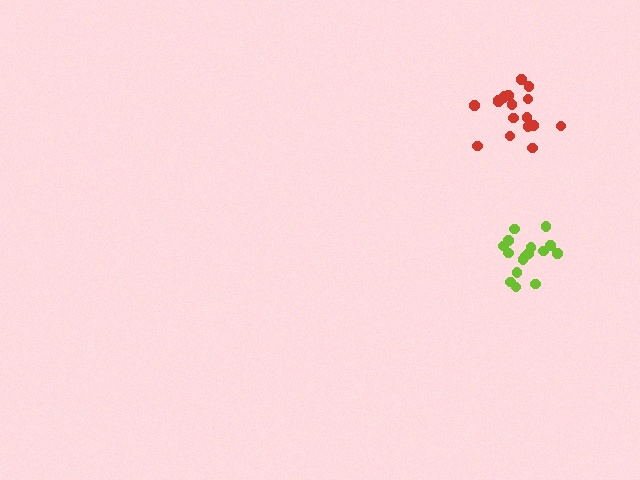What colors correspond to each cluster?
The clusters are colored: red, lime.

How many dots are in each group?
Group 1: 18 dots, Group 2: 17 dots (35 total).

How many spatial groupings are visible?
There are 2 spatial groupings.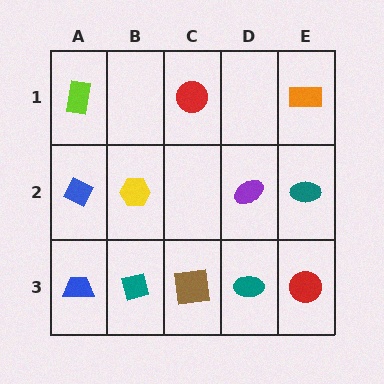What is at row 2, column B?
A yellow hexagon.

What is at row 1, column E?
An orange rectangle.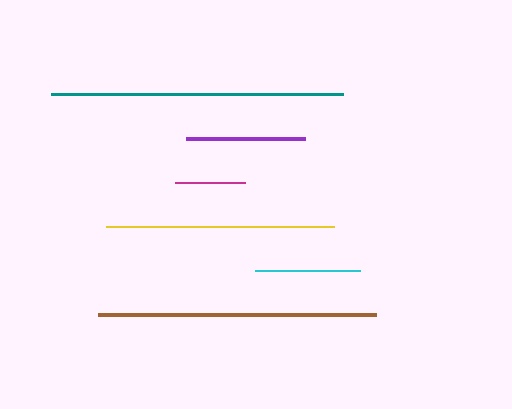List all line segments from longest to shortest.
From longest to shortest: teal, brown, yellow, purple, cyan, magenta.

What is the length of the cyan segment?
The cyan segment is approximately 105 pixels long.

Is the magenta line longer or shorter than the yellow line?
The yellow line is longer than the magenta line.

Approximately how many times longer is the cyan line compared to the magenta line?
The cyan line is approximately 1.5 times the length of the magenta line.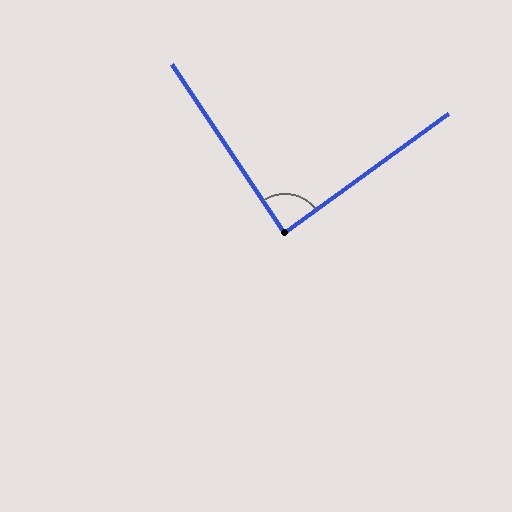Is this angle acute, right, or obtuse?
It is approximately a right angle.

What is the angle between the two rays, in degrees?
Approximately 88 degrees.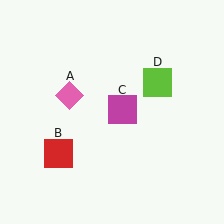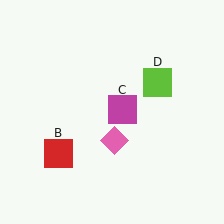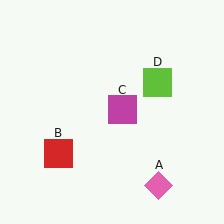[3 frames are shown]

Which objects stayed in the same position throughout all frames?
Red square (object B) and magenta square (object C) and lime square (object D) remained stationary.